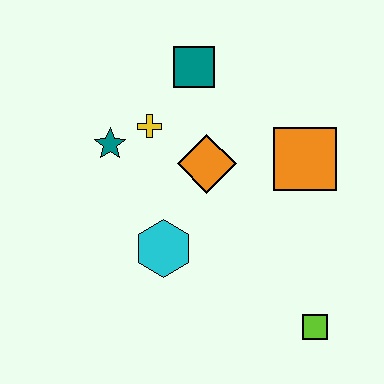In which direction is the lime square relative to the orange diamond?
The lime square is below the orange diamond.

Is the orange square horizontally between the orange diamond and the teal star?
No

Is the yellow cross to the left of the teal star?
No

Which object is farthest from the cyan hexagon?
The teal square is farthest from the cyan hexagon.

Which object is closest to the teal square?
The yellow cross is closest to the teal square.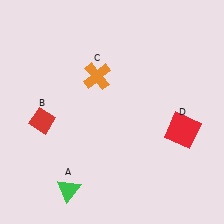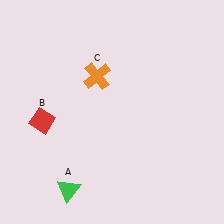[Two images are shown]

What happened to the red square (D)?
The red square (D) was removed in Image 2. It was in the bottom-right area of Image 1.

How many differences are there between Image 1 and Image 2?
There is 1 difference between the two images.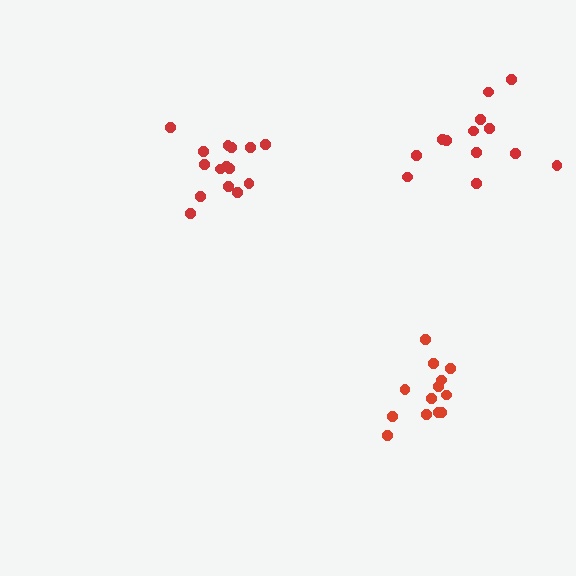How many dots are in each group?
Group 1: 13 dots, Group 2: 13 dots, Group 3: 15 dots (41 total).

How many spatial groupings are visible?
There are 3 spatial groupings.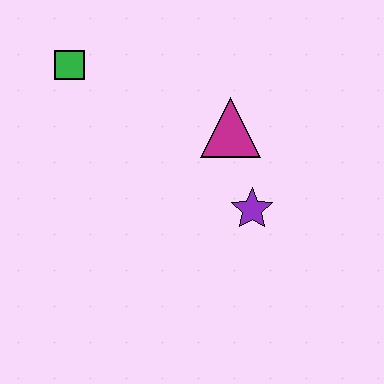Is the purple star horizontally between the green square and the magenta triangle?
No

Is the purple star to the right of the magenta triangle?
Yes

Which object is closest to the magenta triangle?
The purple star is closest to the magenta triangle.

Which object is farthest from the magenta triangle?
The green square is farthest from the magenta triangle.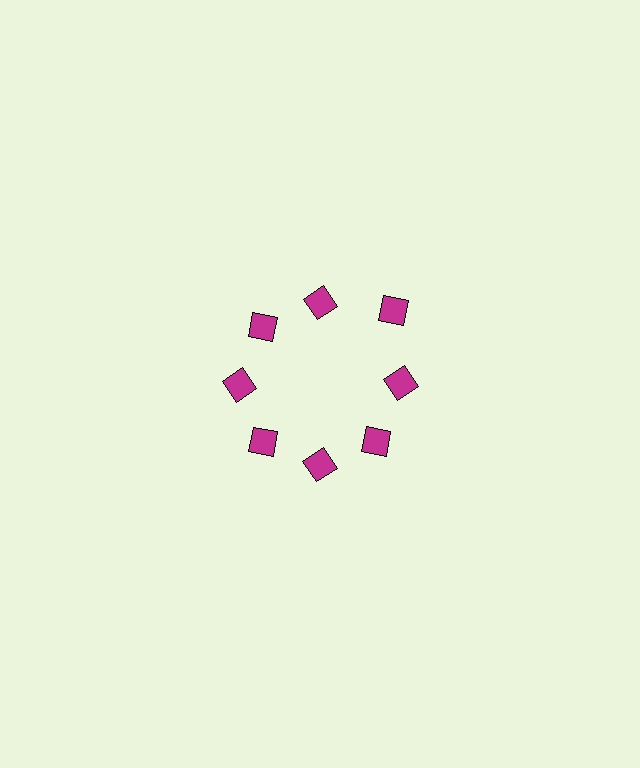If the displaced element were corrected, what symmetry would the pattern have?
It would have 8-fold rotational symmetry — the pattern would map onto itself every 45 degrees.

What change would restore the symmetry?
The symmetry would be restored by moving it inward, back onto the ring so that all 8 diamonds sit at equal angles and equal distance from the center.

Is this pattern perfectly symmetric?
No. The 8 magenta diamonds are arranged in a ring, but one element near the 2 o'clock position is pushed outward from the center, breaking the 8-fold rotational symmetry.